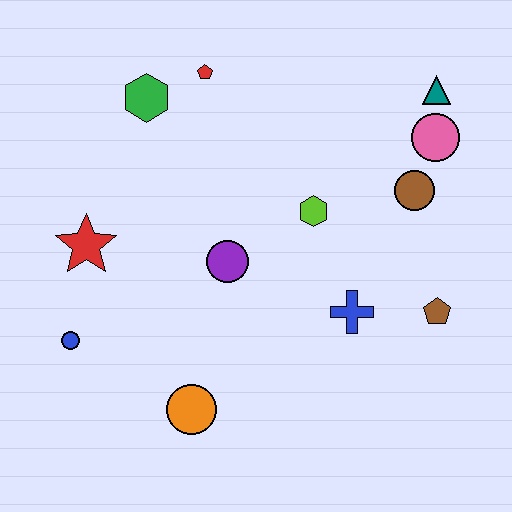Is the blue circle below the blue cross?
Yes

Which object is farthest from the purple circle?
The teal triangle is farthest from the purple circle.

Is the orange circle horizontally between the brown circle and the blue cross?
No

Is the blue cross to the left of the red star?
No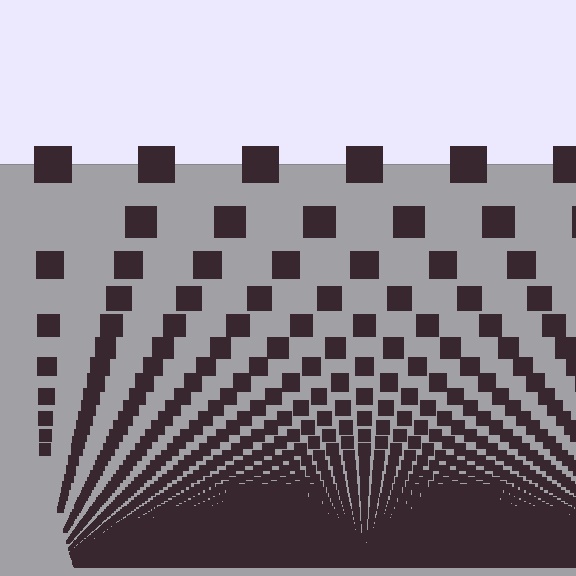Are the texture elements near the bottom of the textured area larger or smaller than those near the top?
Smaller. The gradient is inverted — elements near the bottom are smaller and denser.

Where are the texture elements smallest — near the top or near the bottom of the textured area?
Near the bottom.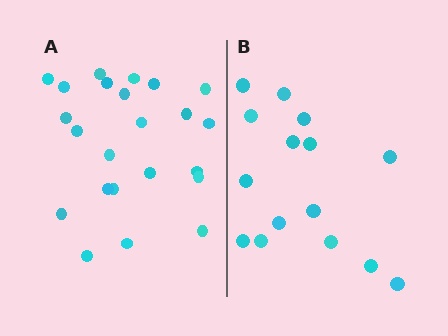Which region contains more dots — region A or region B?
Region A (the left region) has more dots.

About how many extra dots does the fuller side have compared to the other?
Region A has roughly 8 or so more dots than region B.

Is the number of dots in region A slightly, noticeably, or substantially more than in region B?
Region A has substantially more. The ratio is roughly 1.5 to 1.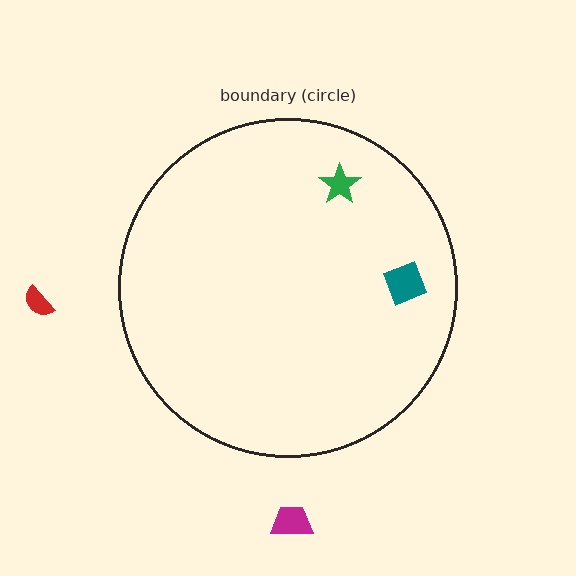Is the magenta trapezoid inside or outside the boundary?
Outside.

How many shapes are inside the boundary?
2 inside, 2 outside.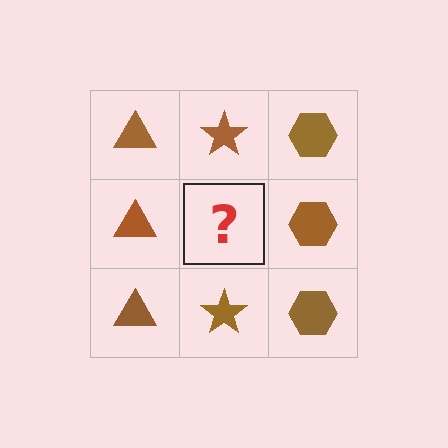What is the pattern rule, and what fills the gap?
The rule is that each column has a consistent shape. The gap should be filled with a brown star.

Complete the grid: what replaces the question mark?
The question mark should be replaced with a brown star.